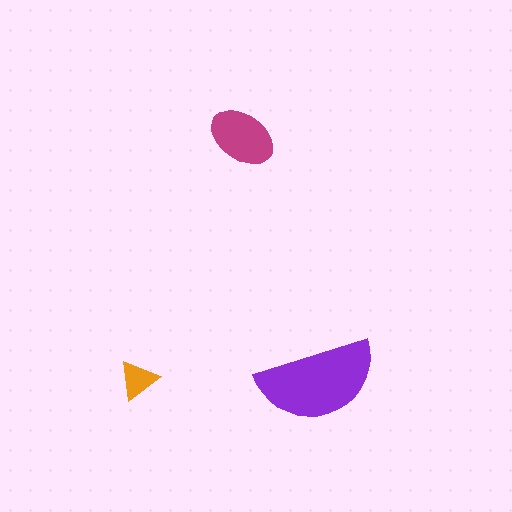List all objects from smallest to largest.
The orange triangle, the magenta ellipse, the purple semicircle.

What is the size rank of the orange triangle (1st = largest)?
3rd.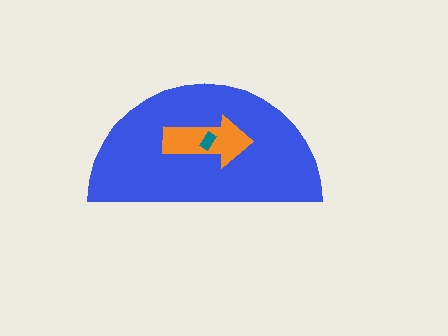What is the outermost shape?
The blue semicircle.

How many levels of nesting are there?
3.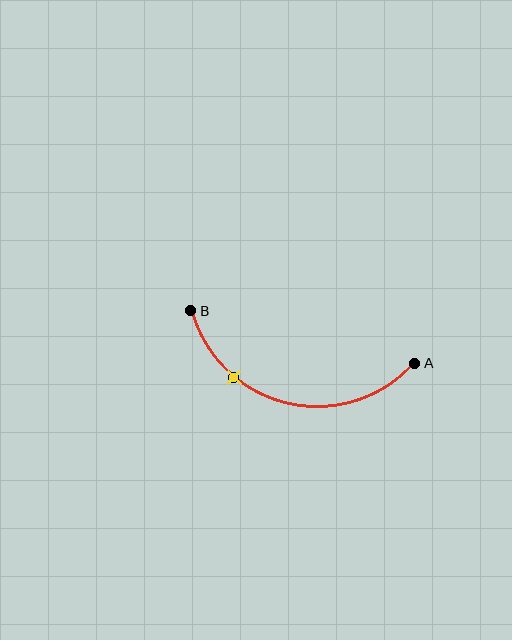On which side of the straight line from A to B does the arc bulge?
The arc bulges below the straight line connecting A and B.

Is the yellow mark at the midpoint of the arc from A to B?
No. The yellow mark lies on the arc but is closer to endpoint B. The arc midpoint would be at the point on the curve equidistant along the arc from both A and B.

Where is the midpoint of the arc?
The arc midpoint is the point on the curve farthest from the straight line joining A and B. It sits below that line.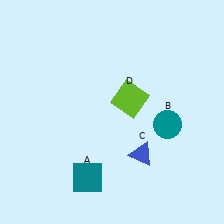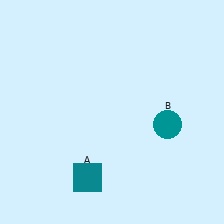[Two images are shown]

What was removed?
The blue triangle (C), the lime square (D) were removed in Image 2.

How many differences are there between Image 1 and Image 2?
There are 2 differences between the two images.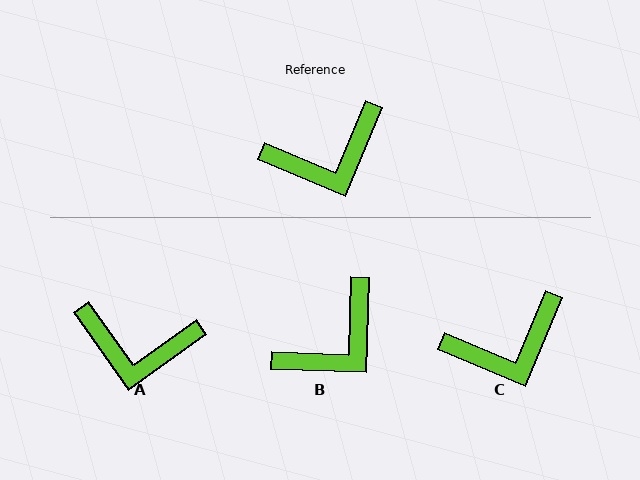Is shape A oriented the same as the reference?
No, it is off by about 32 degrees.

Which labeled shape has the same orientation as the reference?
C.